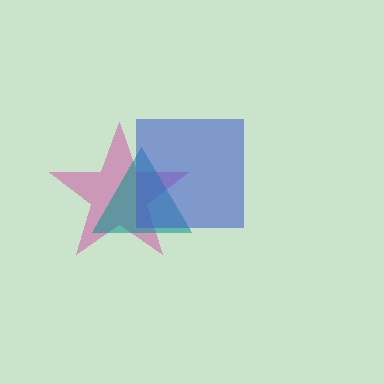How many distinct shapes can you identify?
There are 3 distinct shapes: a magenta star, a teal triangle, a blue square.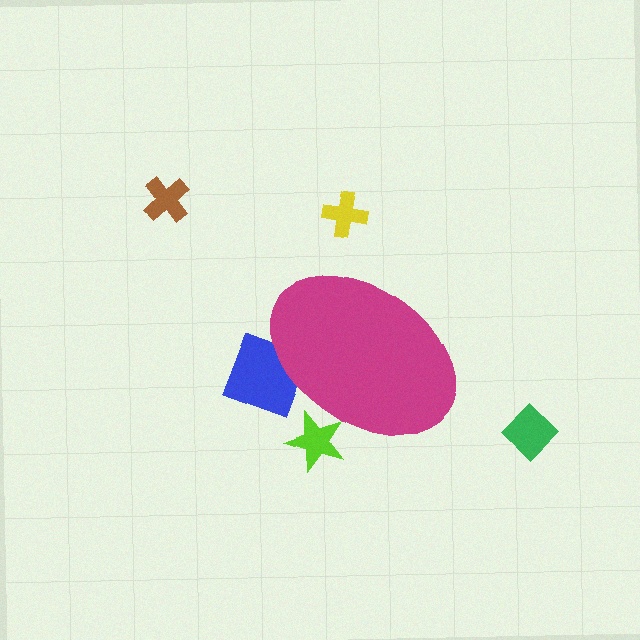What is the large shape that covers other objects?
A magenta ellipse.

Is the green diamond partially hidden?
No, the green diamond is fully visible.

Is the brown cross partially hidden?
No, the brown cross is fully visible.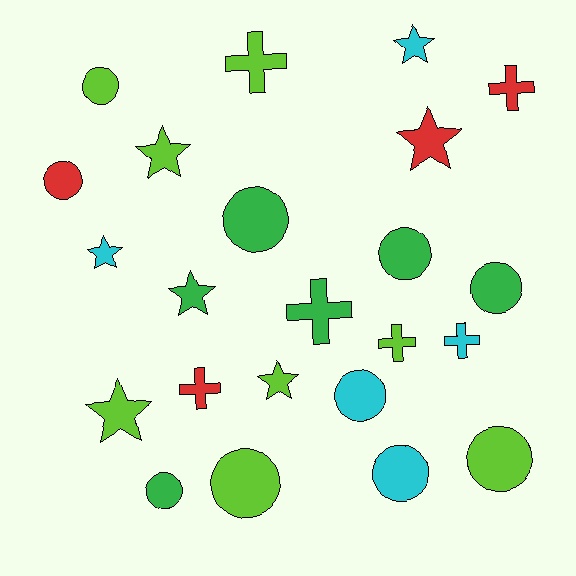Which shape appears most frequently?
Circle, with 10 objects.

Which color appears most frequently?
Lime, with 8 objects.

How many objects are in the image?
There are 23 objects.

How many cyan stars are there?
There are 2 cyan stars.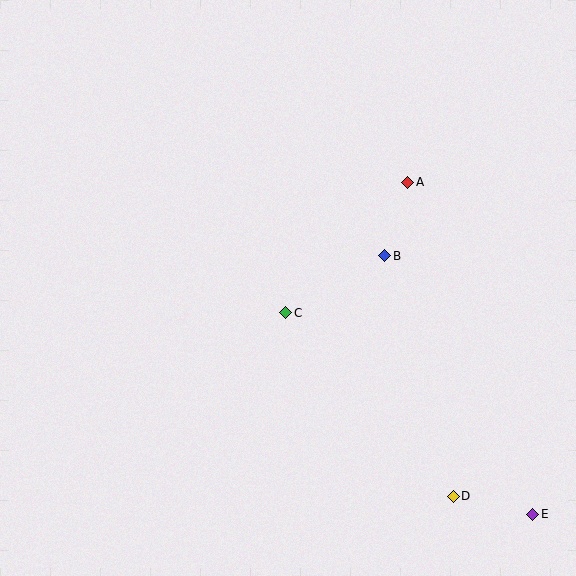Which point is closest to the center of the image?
Point C at (286, 313) is closest to the center.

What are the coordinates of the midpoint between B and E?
The midpoint between B and E is at (459, 385).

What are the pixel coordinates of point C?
Point C is at (286, 313).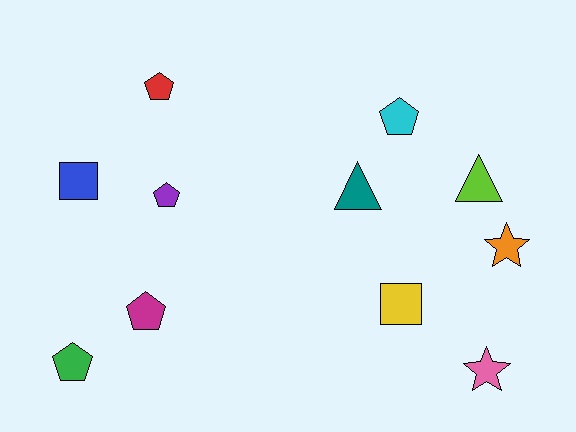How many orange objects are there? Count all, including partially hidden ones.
There is 1 orange object.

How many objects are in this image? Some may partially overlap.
There are 11 objects.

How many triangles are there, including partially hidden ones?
There are 2 triangles.